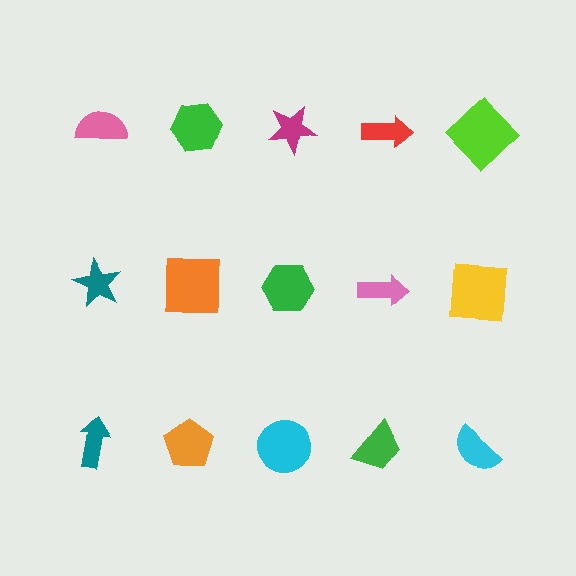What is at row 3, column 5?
A cyan semicircle.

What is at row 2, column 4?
A pink arrow.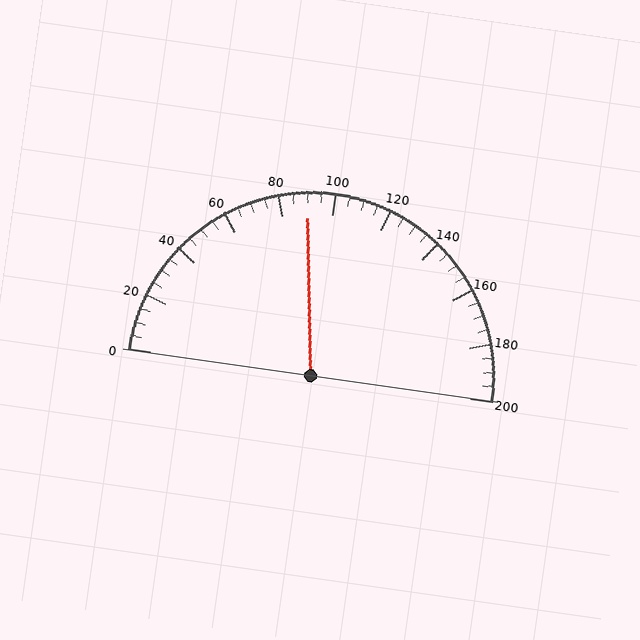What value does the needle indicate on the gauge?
The needle indicates approximately 90.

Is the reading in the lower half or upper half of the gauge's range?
The reading is in the lower half of the range (0 to 200).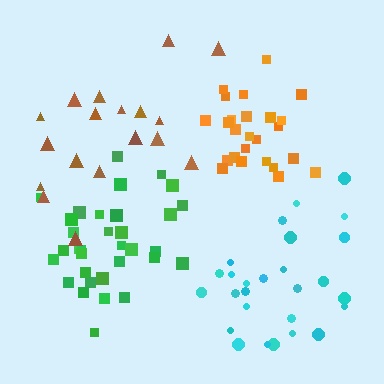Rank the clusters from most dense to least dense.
orange, green, cyan, brown.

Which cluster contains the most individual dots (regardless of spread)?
Green (33).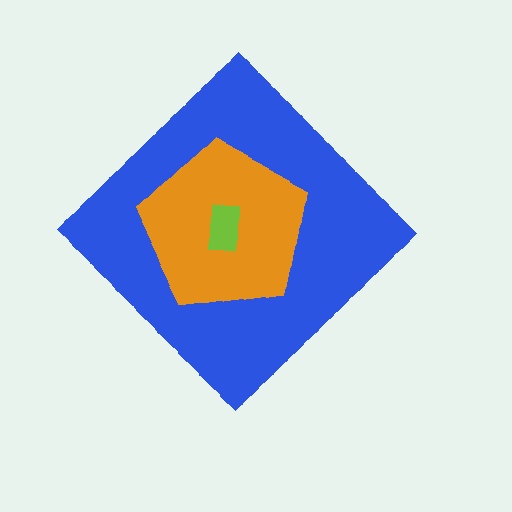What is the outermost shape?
The blue diamond.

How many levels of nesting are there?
3.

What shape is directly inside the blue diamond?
The orange pentagon.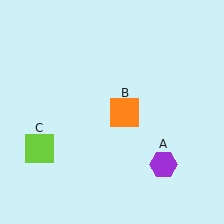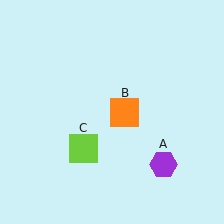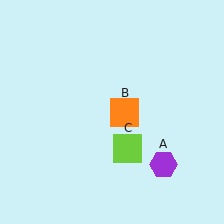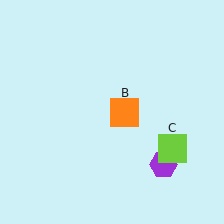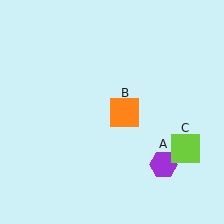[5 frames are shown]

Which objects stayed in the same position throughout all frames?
Purple hexagon (object A) and orange square (object B) remained stationary.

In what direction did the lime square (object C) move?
The lime square (object C) moved right.